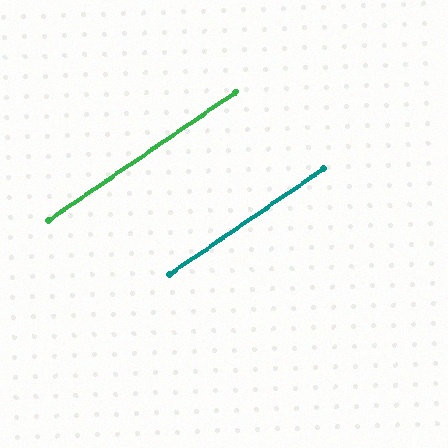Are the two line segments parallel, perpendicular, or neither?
Parallel — their directions differ by only 0.3°.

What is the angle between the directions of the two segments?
Approximately 0 degrees.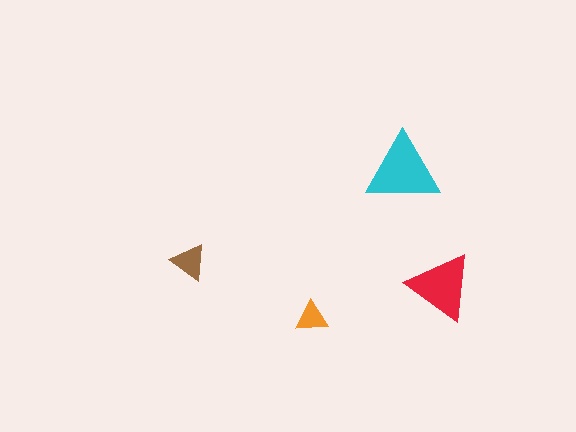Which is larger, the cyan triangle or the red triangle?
The cyan one.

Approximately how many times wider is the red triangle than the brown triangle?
About 2 times wider.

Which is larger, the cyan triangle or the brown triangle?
The cyan one.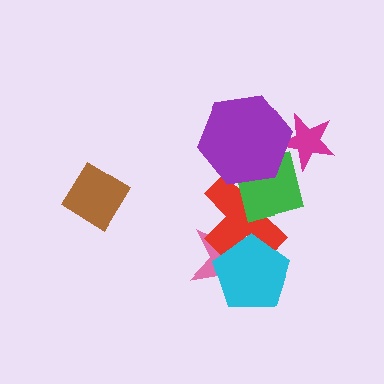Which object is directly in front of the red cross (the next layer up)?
The green square is directly in front of the red cross.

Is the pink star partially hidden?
Yes, it is partially covered by another shape.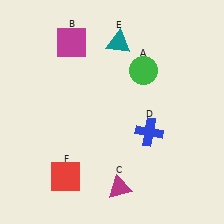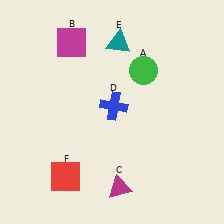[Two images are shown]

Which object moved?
The blue cross (D) moved left.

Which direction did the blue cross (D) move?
The blue cross (D) moved left.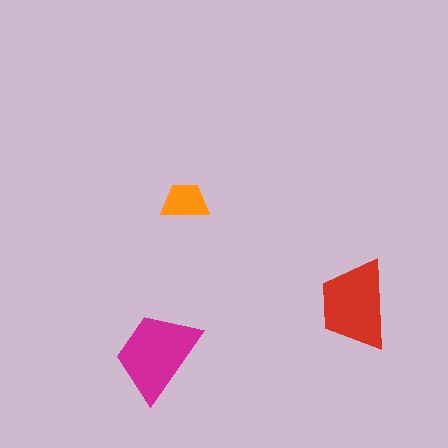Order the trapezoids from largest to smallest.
the magenta one, the red one, the orange one.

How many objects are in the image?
There are 3 objects in the image.